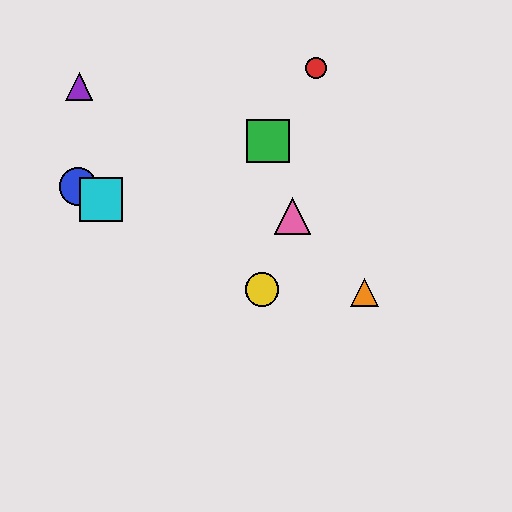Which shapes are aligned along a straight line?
The blue circle, the yellow circle, the cyan square are aligned along a straight line.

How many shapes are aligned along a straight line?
3 shapes (the blue circle, the yellow circle, the cyan square) are aligned along a straight line.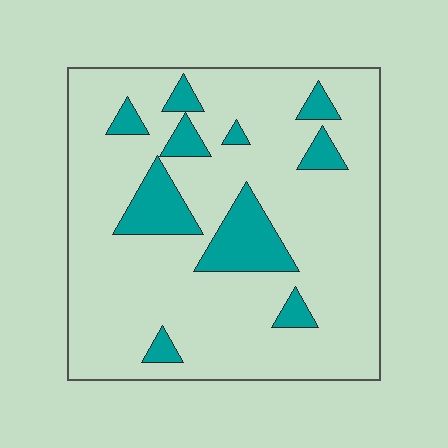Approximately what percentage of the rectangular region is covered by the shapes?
Approximately 15%.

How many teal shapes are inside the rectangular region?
10.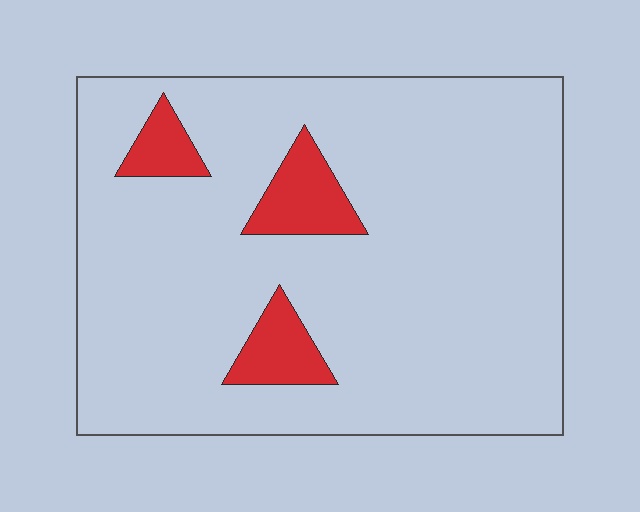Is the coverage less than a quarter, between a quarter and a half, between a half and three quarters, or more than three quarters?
Less than a quarter.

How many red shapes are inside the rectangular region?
3.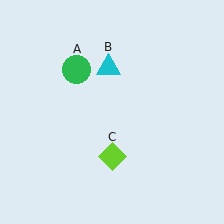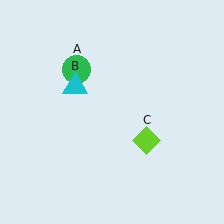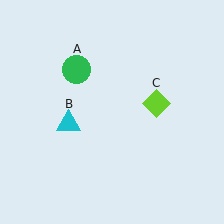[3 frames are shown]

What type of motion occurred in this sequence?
The cyan triangle (object B), lime diamond (object C) rotated counterclockwise around the center of the scene.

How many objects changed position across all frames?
2 objects changed position: cyan triangle (object B), lime diamond (object C).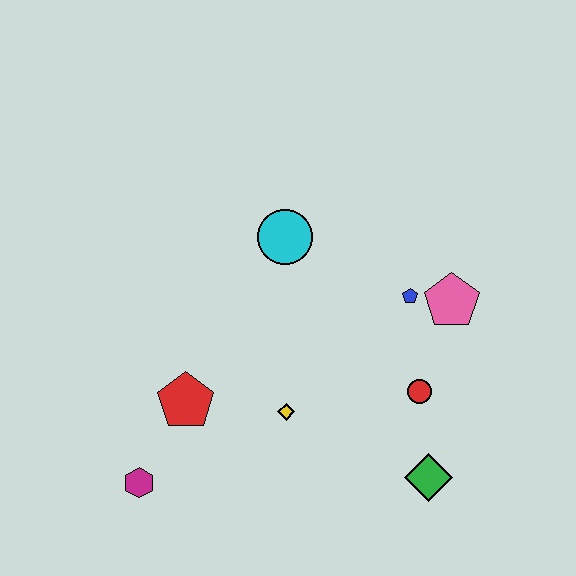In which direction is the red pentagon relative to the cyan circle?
The red pentagon is below the cyan circle.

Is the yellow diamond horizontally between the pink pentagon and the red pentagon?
Yes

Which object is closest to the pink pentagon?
The blue pentagon is closest to the pink pentagon.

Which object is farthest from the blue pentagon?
The magenta hexagon is farthest from the blue pentagon.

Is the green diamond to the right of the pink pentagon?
No